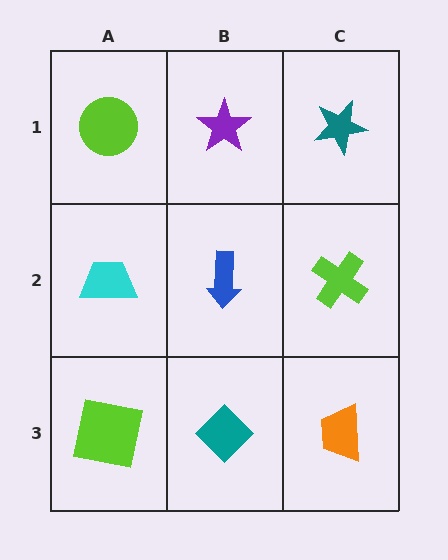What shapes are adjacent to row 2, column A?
A lime circle (row 1, column A), a lime square (row 3, column A), a blue arrow (row 2, column B).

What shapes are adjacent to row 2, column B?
A purple star (row 1, column B), a teal diamond (row 3, column B), a cyan trapezoid (row 2, column A), a lime cross (row 2, column C).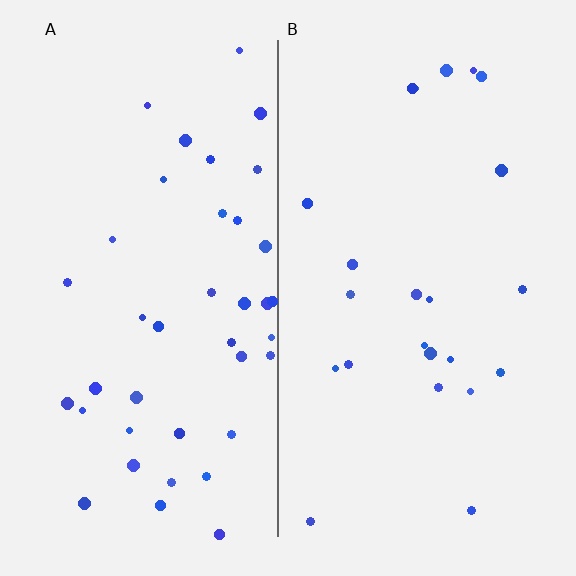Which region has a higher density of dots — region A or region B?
A (the left).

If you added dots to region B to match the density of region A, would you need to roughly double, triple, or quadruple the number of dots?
Approximately double.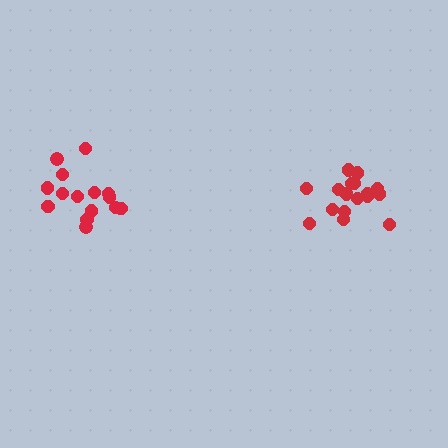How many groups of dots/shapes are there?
There are 2 groups.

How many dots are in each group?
Group 1: 17 dots, Group 2: 16 dots (33 total).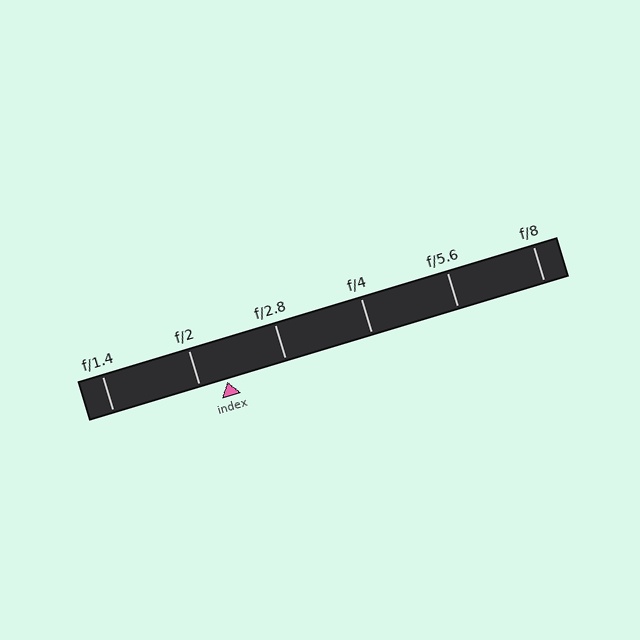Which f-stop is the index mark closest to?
The index mark is closest to f/2.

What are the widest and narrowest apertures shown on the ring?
The widest aperture shown is f/1.4 and the narrowest is f/8.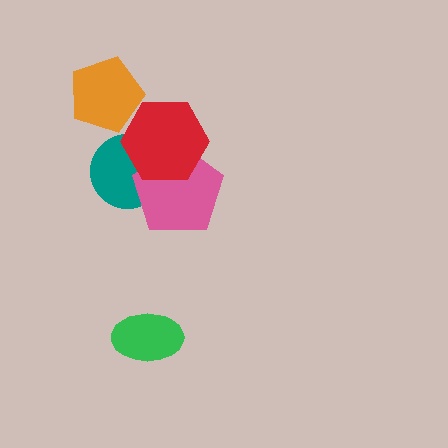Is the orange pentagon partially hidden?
No, no other shape covers it.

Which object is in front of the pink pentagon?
The red hexagon is in front of the pink pentagon.